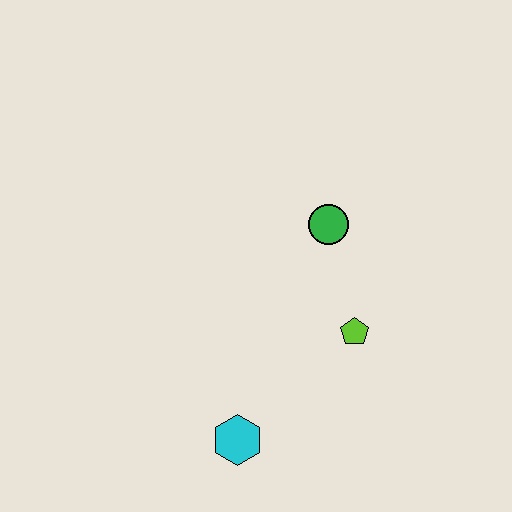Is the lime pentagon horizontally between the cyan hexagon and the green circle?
No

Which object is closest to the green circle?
The lime pentagon is closest to the green circle.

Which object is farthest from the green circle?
The cyan hexagon is farthest from the green circle.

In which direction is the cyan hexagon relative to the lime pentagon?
The cyan hexagon is to the left of the lime pentagon.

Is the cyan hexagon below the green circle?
Yes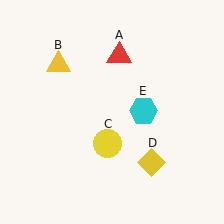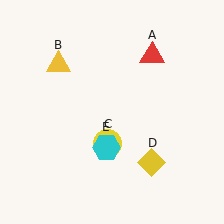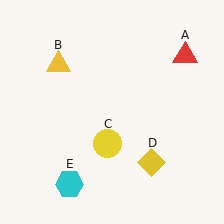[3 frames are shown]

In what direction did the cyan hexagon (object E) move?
The cyan hexagon (object E) moved down and to the left.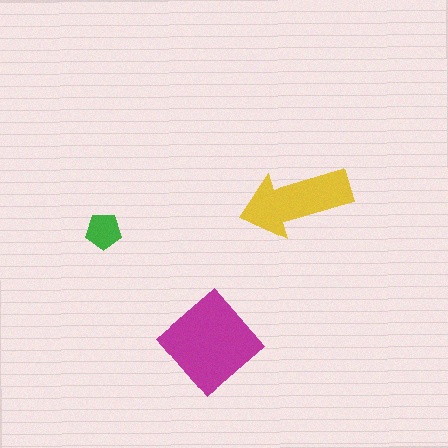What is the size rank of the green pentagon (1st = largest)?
3rd.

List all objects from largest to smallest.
The magenta diamond, the yellow arrow, the green pentagon.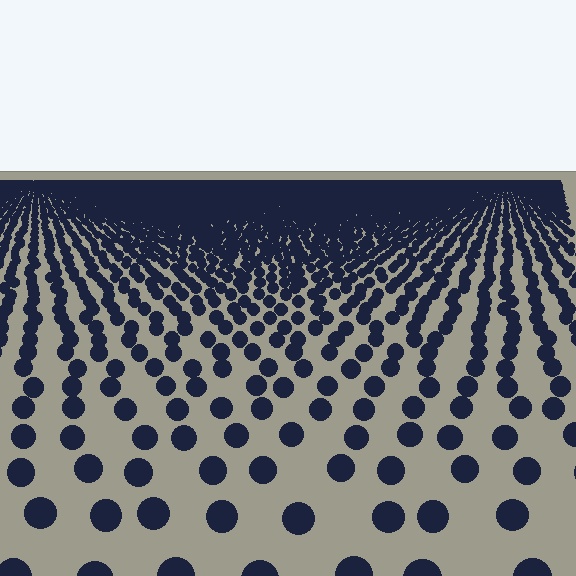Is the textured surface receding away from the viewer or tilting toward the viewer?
The surface is receding away from the viewer. Texture elements get smaller and denser toward the top.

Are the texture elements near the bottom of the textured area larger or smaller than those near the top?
Larger. Near the bottom, elements are closer to the viewer and appear at a bigger on-screen size.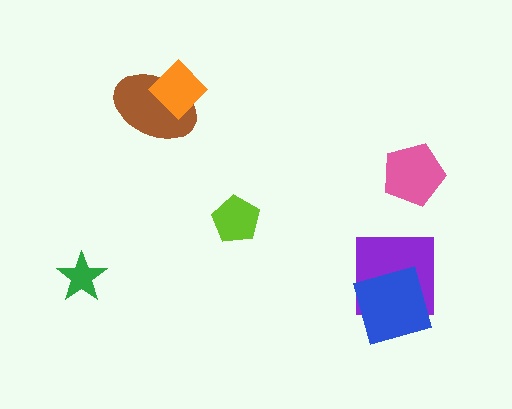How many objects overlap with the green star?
0 objects overlap with the green star.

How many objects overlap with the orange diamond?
1 object overlaps with the orange diamond.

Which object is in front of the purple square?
The blue square is in front of the purple square.